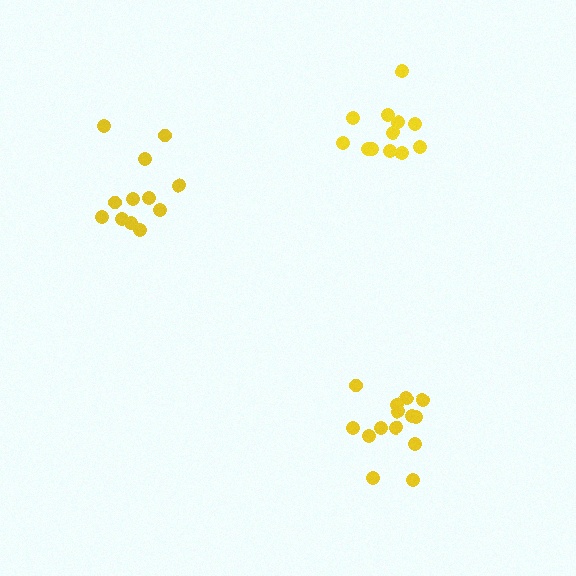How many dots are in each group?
Group 1: 14 dots, Group 2: 12 dots, Group 3: 12 dots (38 total).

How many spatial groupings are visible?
There are 3 spatial groupings.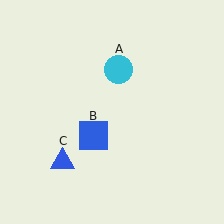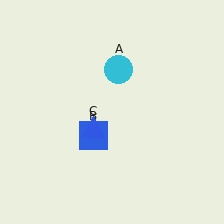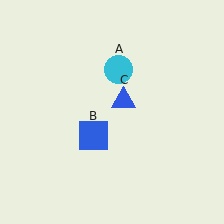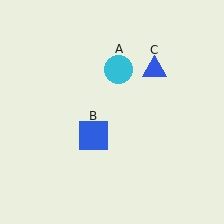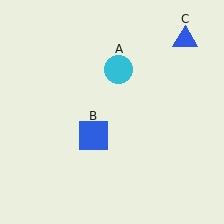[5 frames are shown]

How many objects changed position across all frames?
1 object changed position: blue triangle (object C).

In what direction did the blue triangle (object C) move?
The blue triangle (object C) moved up and to the right.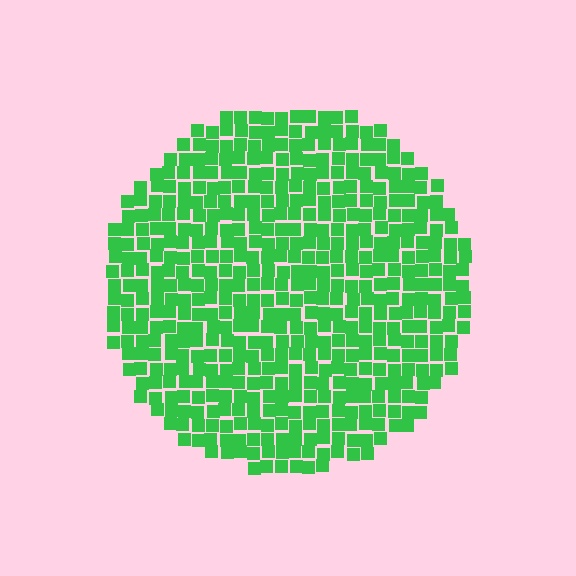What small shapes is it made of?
It is made of small squares.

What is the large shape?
The large shape is a circle.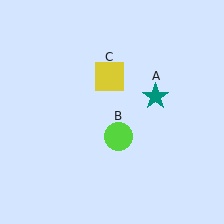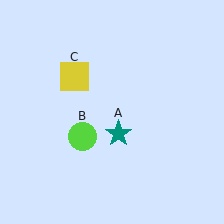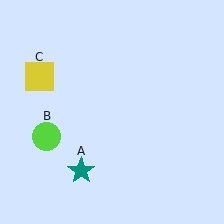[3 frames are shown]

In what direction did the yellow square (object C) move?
The yellow square (object C) moved left.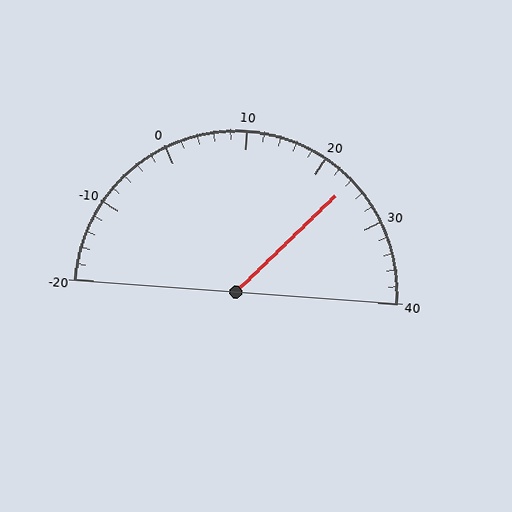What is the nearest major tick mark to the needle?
The nearest major tick mark is 20.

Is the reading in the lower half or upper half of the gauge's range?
The reading is in the upper half of the range (-20 to 40).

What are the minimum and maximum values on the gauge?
The gauge ranges from -20 to 40.